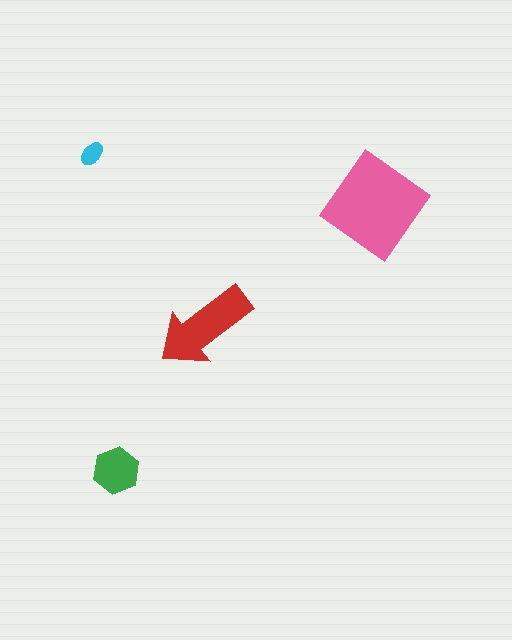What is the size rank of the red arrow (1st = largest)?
2nd.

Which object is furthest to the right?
The pink diamond is rightmost.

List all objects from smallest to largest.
The cyan ellipse, the green hexagon, the red arrow, the pink diamond.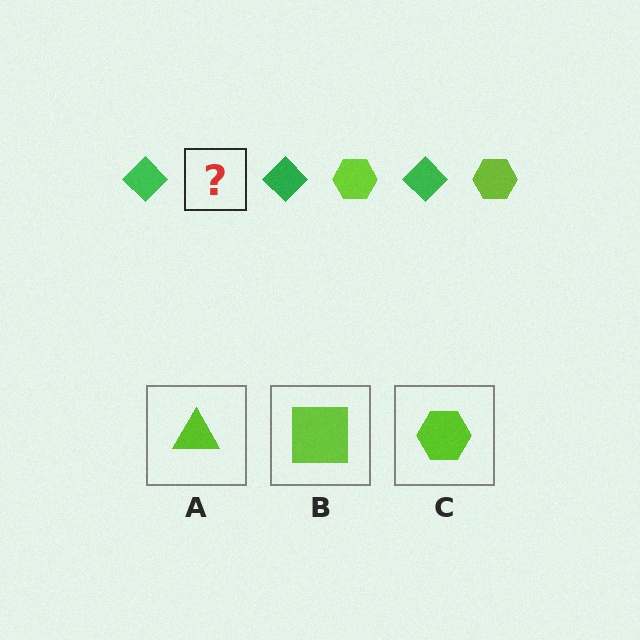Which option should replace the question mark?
Option C.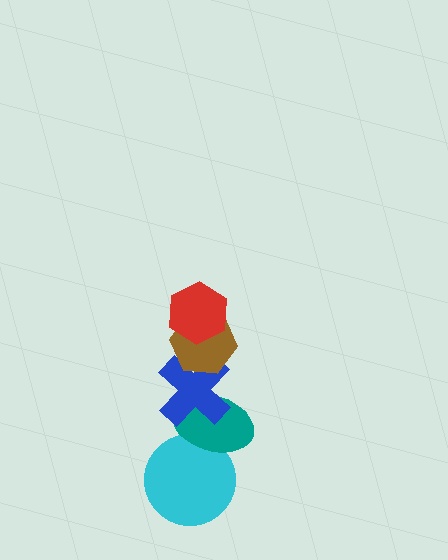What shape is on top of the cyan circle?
The teal ellipse is on top of the cyan circle.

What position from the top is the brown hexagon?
The brown hexagon is 2nd from the top.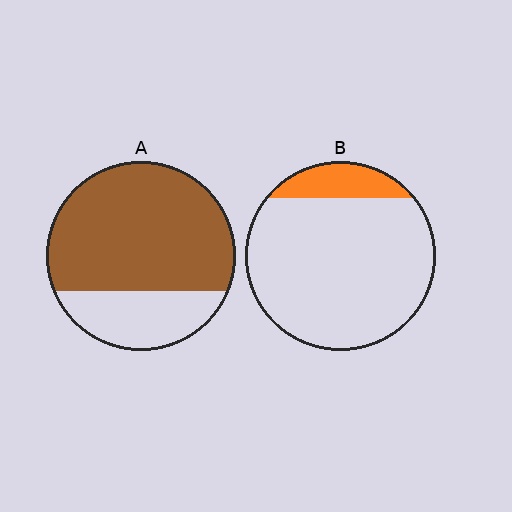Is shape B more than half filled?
No.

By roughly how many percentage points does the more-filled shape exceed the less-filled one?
By roughly 60 percentage points (A over B).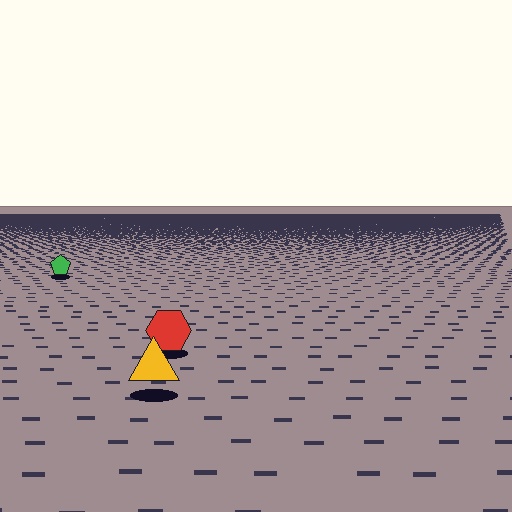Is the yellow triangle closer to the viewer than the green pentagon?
Yes. The yellow triangle is closer — you can tell from the texture gradient: the ground texture is coarser near it.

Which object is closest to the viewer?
The yellow triangle is closest. The texture marks near it are larger and more spread out.